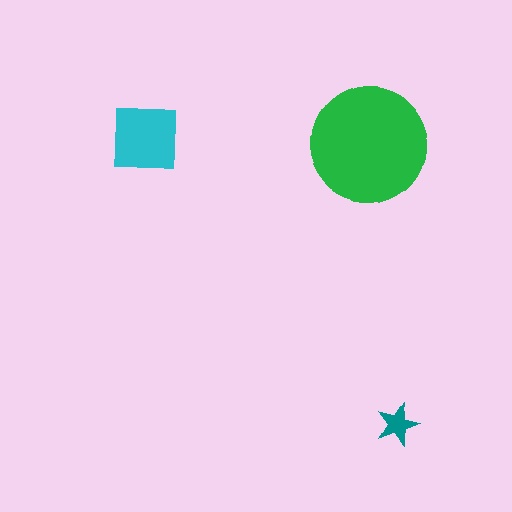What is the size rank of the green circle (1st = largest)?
1st.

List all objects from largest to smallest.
The green circle, the cyan square, the teal star.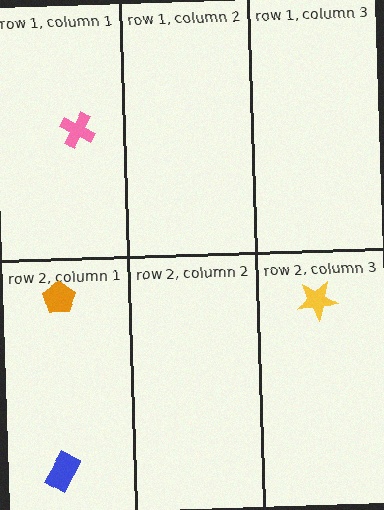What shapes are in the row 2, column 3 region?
The yellow star.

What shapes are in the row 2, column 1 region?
The blue rectangle, the orange pentagon.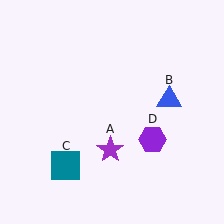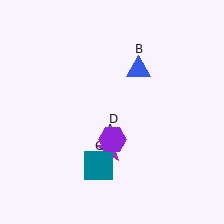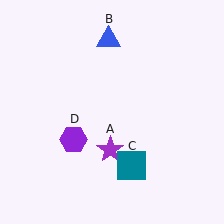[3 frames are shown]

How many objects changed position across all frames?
3 objects changed position: blue triangle (object B), teal square (object C), purple hexagon (object D).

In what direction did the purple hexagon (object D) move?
The purple hexagon (object D) moved left.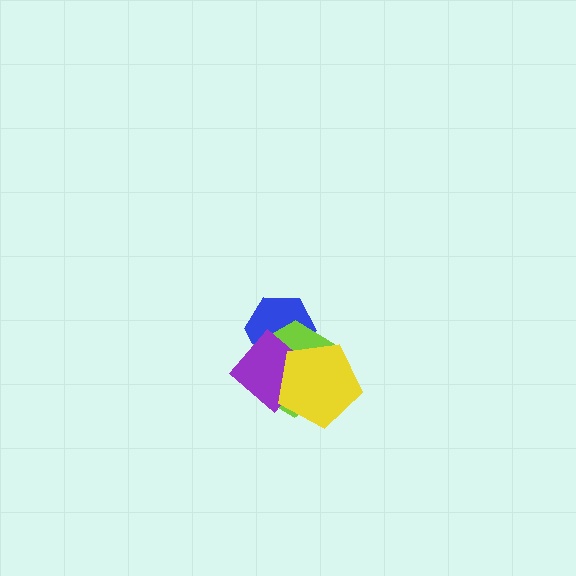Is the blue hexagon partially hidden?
Yes, it is partially covered by another shape.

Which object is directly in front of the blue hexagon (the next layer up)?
The lime hexagon is directly in front of the blue hexagon.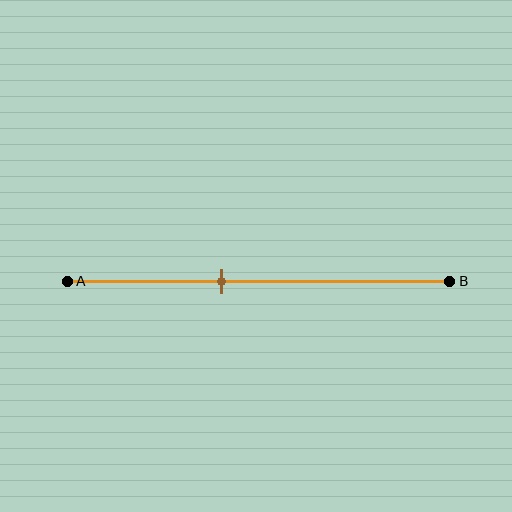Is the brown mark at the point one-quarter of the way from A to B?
No, the mark is at about 40% from A, not at the 25% one-quarter point.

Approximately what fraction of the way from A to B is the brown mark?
The brown mark is approximately 40% of the way from A to B.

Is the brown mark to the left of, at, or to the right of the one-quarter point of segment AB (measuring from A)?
The brown mark is to the right of the one-quarter point of segment AB.